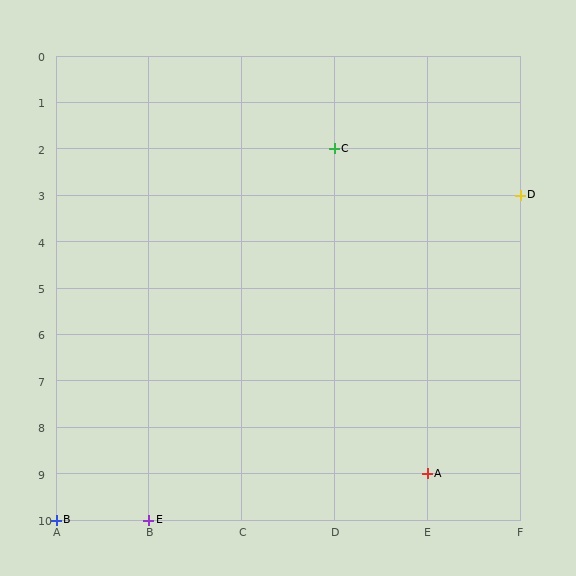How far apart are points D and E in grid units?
Points D and E are 4 columns and 7 rows apart (about 8.1 grid units diagonally).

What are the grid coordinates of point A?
Point A is at grid coordinates (E, 9).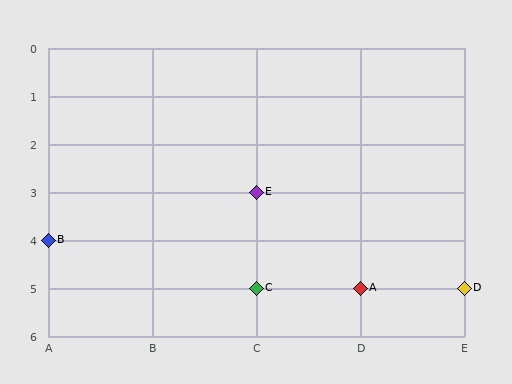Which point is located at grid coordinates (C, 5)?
Point C is at (C, 5).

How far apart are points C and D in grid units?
Points C and D are 2 columns apart.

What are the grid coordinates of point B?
Point B is at grid coordinates (A, 4).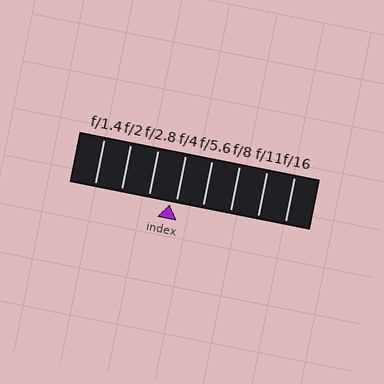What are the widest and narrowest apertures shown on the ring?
The widest aperture shown is f/1.4 and the narrowest is f/16.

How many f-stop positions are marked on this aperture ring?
There are 8 f-stop positions marked.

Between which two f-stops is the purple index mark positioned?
The index mark is between f/2.8 and f/4.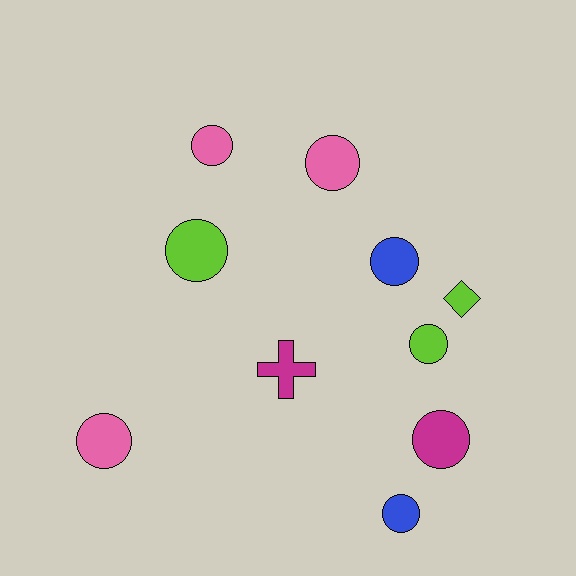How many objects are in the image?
There are 10 objects.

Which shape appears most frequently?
Circle, with 8 objects.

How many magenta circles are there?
There is 1 magenta circle.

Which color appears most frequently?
Lime, with 3 objects.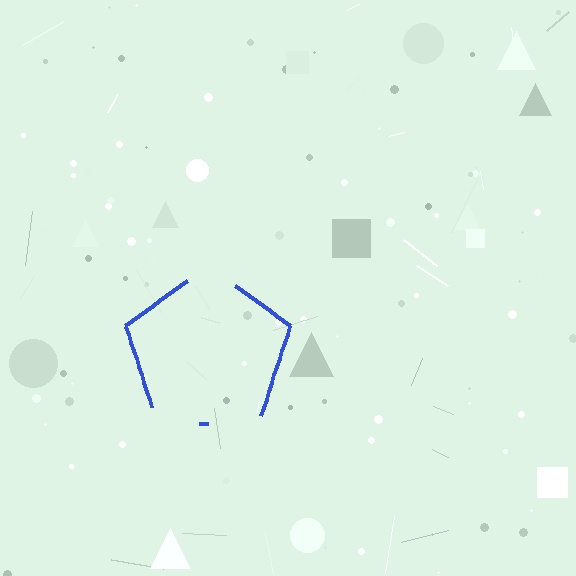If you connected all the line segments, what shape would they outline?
They would outline a pentagon.